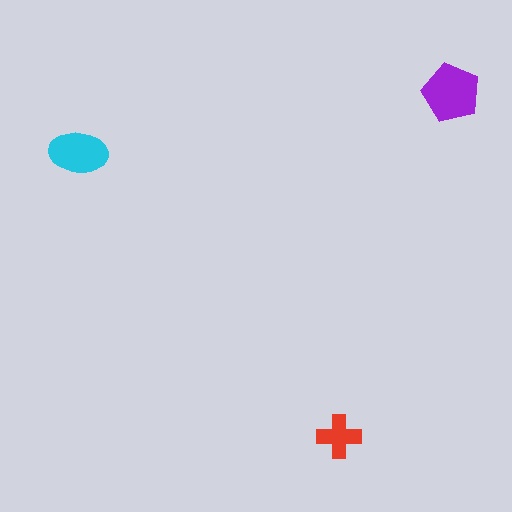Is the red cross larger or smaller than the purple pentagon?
Smaller.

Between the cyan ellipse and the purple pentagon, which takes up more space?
The purple pentagon.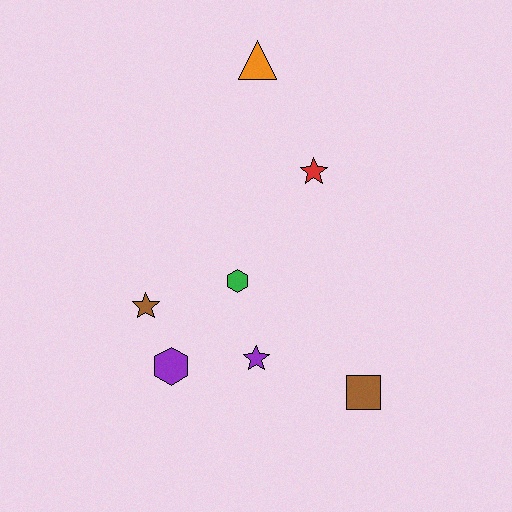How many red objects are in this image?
There is 1 red object.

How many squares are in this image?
There is 1 square.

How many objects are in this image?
There are 7 objects.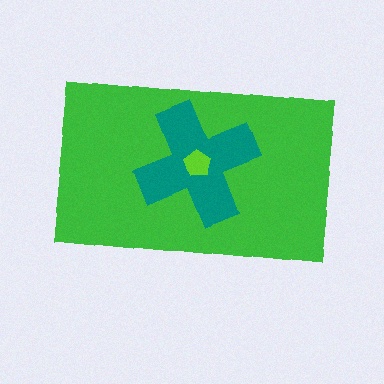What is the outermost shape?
The green rectangle.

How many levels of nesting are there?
3.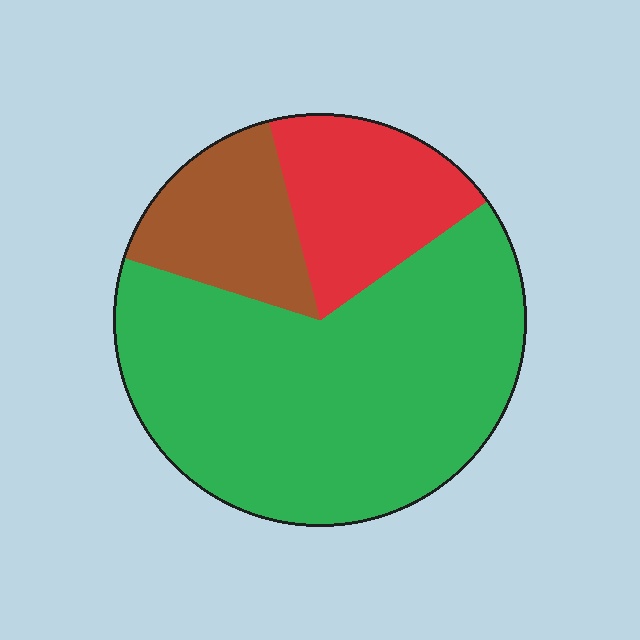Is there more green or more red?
Green.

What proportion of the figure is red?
Red covers roughly 20% of the figure.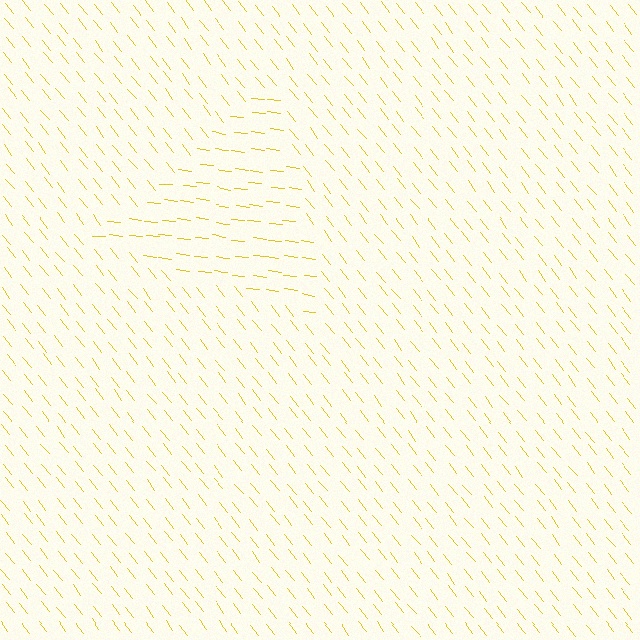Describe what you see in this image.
The image is filled with small yellow line segments. A triangle region in the image has lines oriented differently from the surrounding lines, creating a visible texture boundary.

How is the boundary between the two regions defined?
The boundary is defined purely by a change in line orientation (approximately 45 degrees difference). All lines are the same color and thickness.